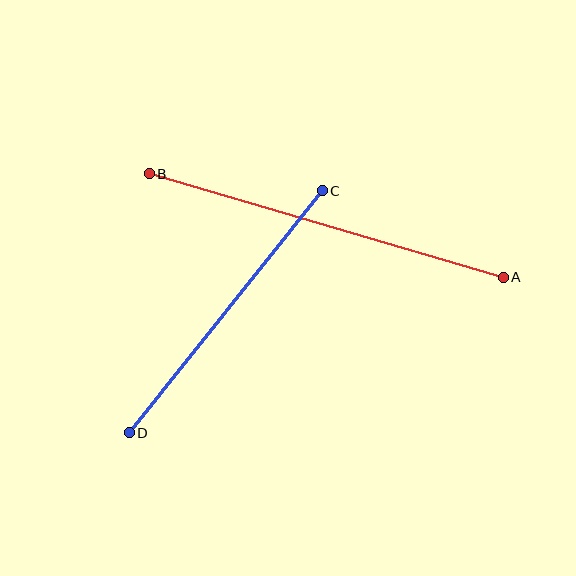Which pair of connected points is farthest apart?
Points A and B are farthest apart.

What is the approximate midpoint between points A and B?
The midpoint is at approximately (326, 226) pixels.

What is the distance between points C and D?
The distance is approximately 310 pixels.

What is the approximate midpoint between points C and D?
The midpoint is at approximately (226, 312) pixels.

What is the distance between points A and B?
The distance is approximately 369 pixels.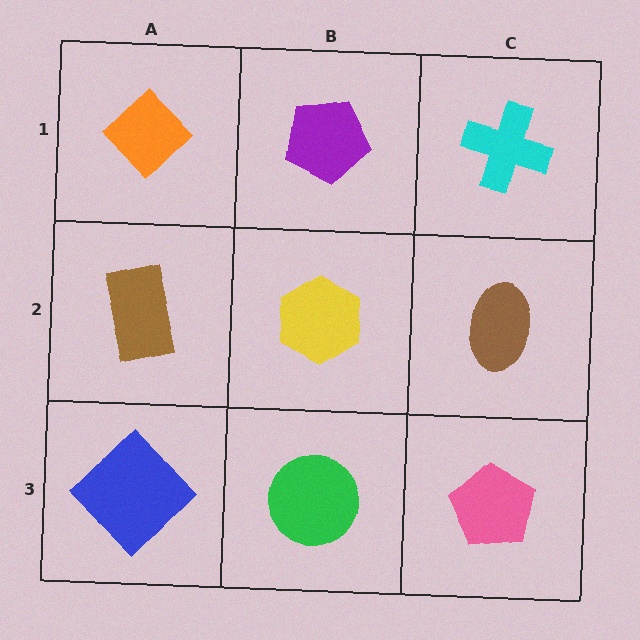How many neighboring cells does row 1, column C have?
2.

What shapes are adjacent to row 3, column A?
A brown rectangle (row 2, column A), a green circle (row 3, column B).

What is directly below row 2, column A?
A blue diamond.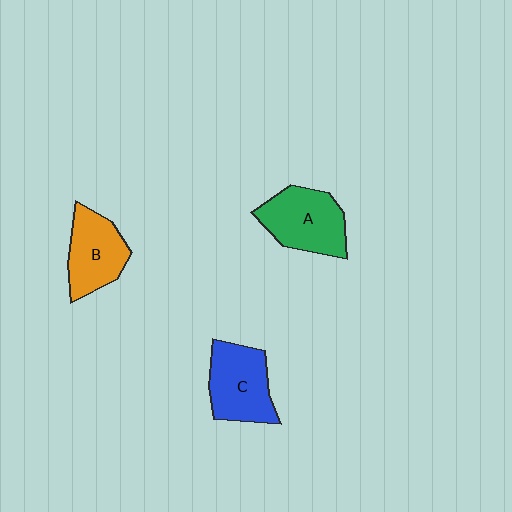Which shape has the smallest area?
Shape B (orange).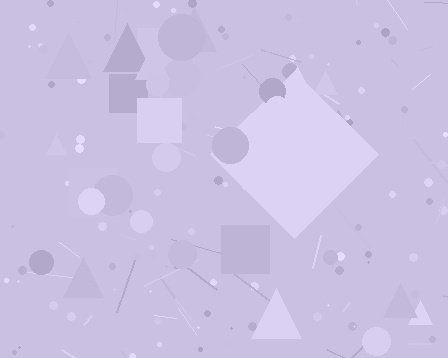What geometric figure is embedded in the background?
A diamond is embedded in the background.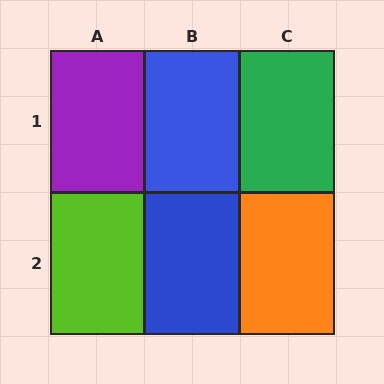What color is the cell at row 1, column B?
Blue.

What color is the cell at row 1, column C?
Green.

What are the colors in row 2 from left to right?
Lime, blue, orange.